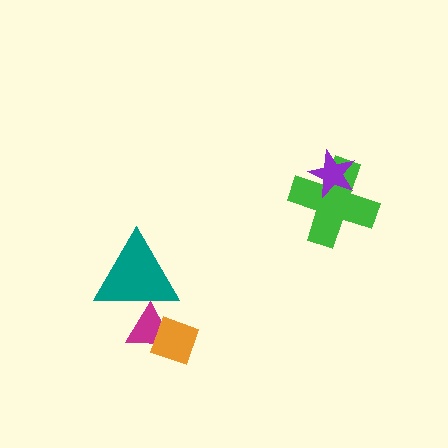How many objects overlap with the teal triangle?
1 object overlaps with the teal triangle.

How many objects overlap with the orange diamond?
1 object overlaps with the orange diamond.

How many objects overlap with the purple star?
1 object overlaps with the purple star.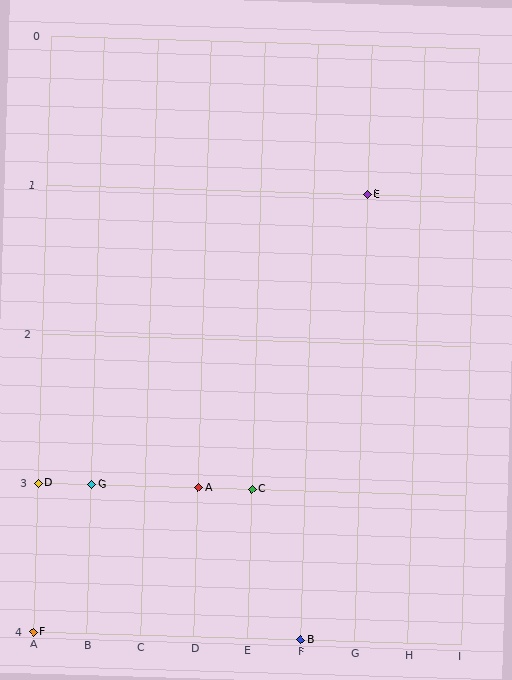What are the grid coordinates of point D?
Point D is at grid coordinates (A, 3).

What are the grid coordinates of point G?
Point G is at grid coordinates (B, 3).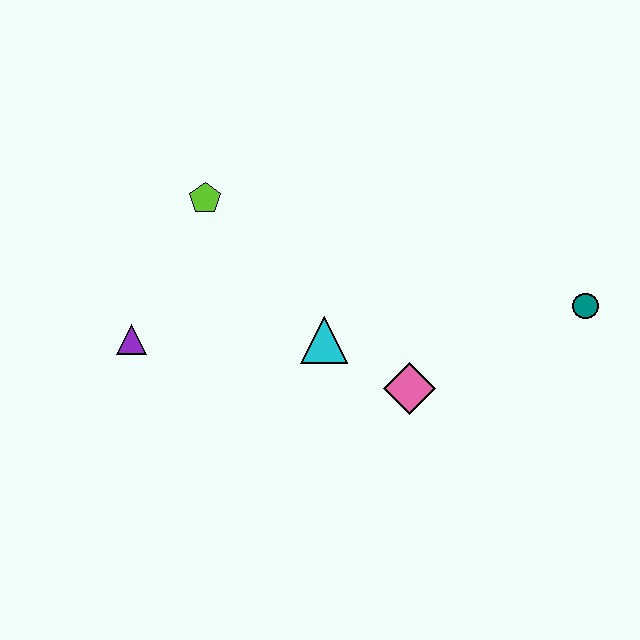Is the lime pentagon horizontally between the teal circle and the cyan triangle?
No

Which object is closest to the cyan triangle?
The pink diamond is closest to the cyan triangle.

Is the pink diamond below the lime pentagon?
Yes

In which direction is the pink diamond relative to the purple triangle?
The pink diamond is to the right of the purple triangle.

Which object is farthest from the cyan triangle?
The teal circle is farthest from the cyan triangle.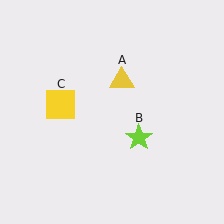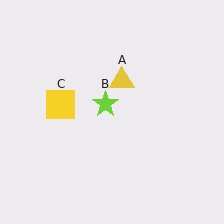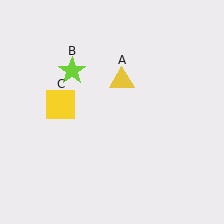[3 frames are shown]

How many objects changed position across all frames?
1 object changed position: lime star (object B).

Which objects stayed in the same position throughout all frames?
Yellow triangle (object A) and yellow square (object C) remained stationary.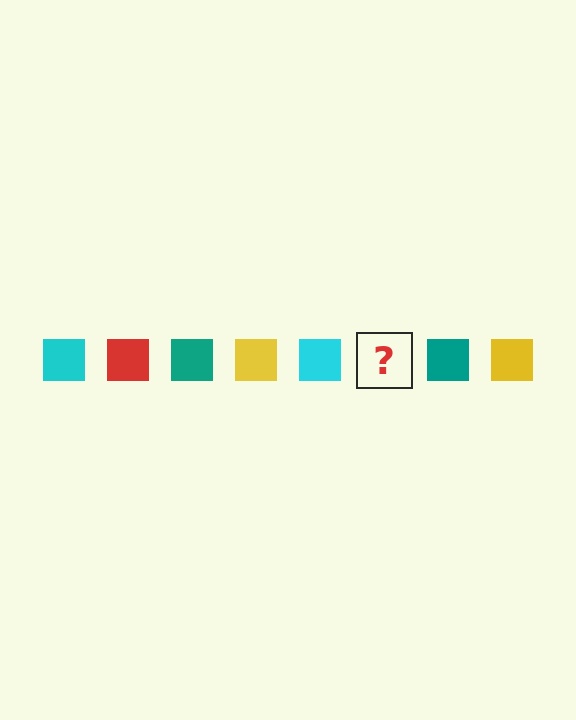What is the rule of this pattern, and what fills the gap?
The rule is that the pattern cycles through cyan, red, teal, yellow squares. The gap should be filled with a red square.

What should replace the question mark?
The question mark should be replaced with a red square.